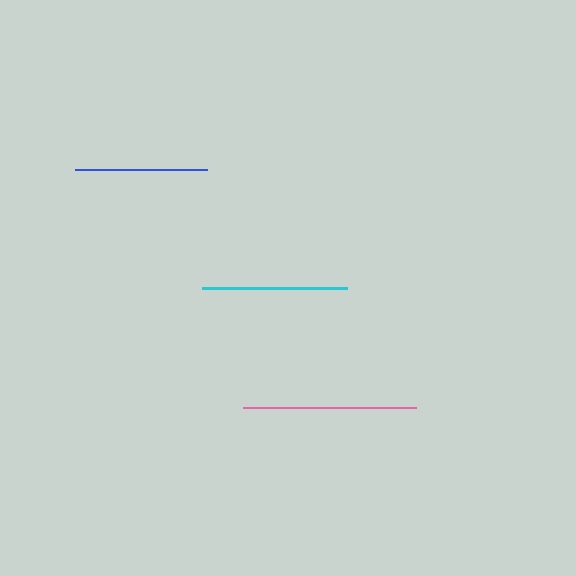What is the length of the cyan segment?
The cyan segment is approximately 145 pixels long.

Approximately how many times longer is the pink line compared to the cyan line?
The pink line is approximately 1.2 times the length of the cyan line.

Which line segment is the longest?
The pink line is the longest at approximately 173 pixels.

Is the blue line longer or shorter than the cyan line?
The cyan line is longer than the blue line.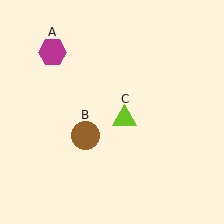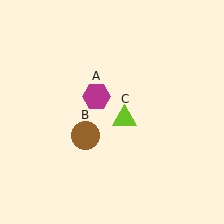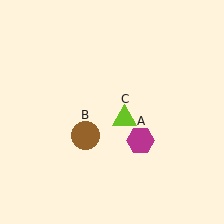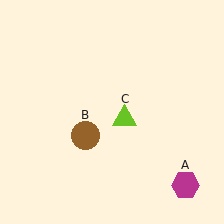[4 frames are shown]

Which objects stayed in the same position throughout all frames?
Brown circle (object B) and lime triangle (object C) remained stationary.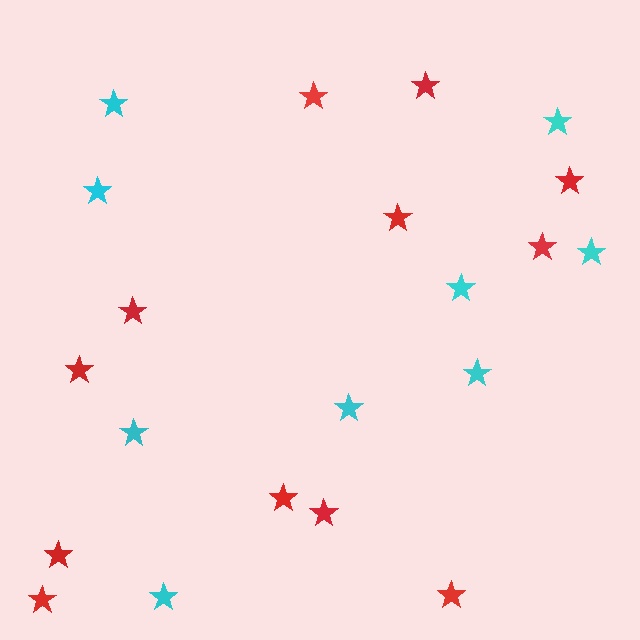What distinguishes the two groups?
There are 2 groups: one group of cyan stars (9) and one group of red stars (12).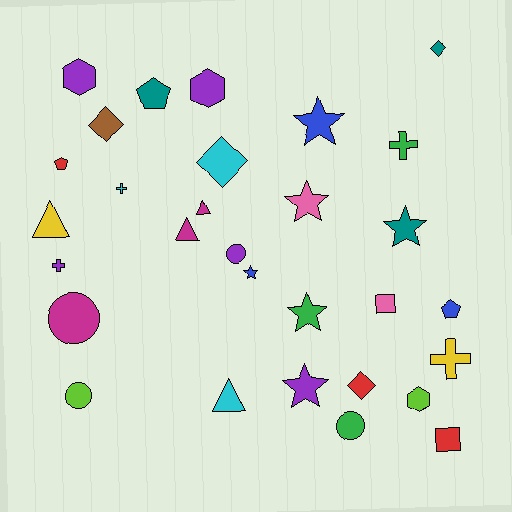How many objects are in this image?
There are 30 objects.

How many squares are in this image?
There are 2 squares.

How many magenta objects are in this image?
There are 3 magenta objects.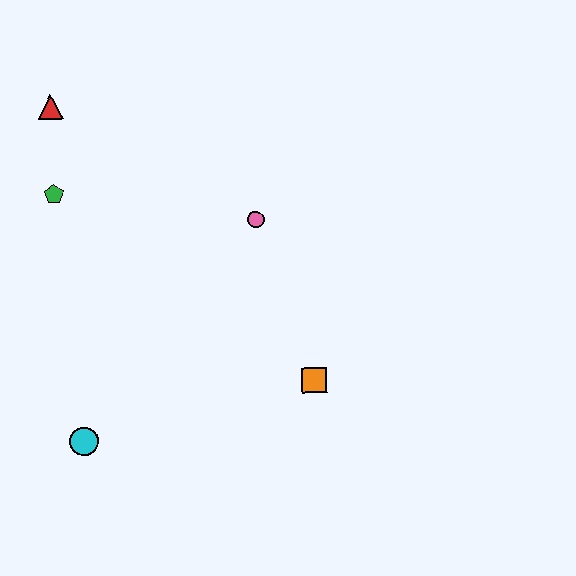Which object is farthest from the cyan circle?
The red triangle is farthest from the cyan circle.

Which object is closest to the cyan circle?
The orange square is closest to the cyan circle.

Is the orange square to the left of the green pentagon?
No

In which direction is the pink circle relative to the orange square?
The pink circle is above the orange square.